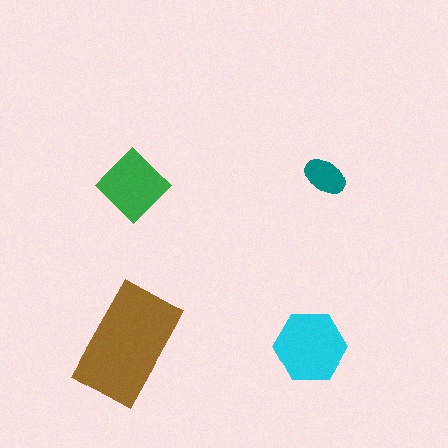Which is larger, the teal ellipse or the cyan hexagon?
The cyan hexagon.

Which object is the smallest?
The teal ellipse.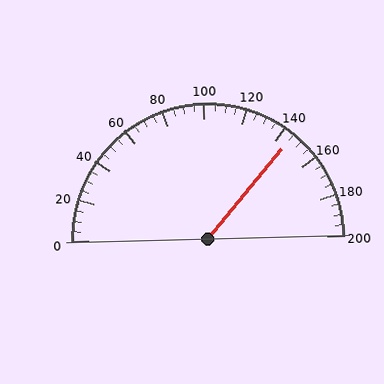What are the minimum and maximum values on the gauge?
The gauge ranges from 0 to 200.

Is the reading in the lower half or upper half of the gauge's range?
The reading is in the upper half of the range (0 to 200).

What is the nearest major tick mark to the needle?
The nearest major tick mark is 140.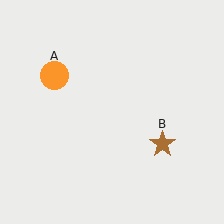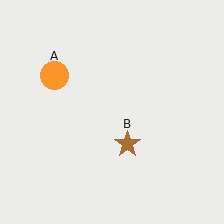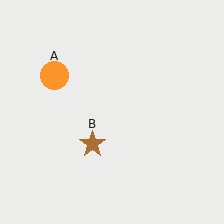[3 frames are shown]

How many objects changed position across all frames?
1 object changed position: brown star (object B).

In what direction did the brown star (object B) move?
The brown star (object B) moved left.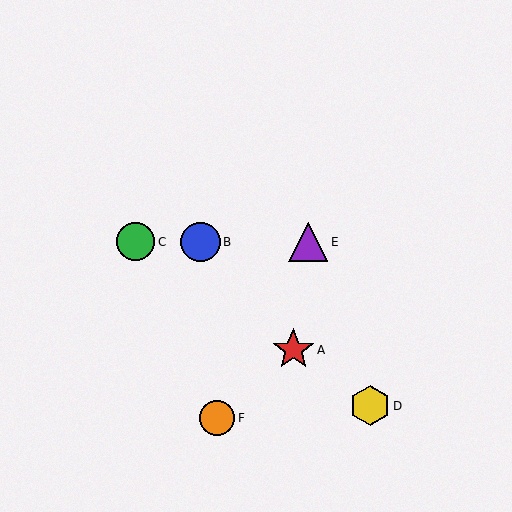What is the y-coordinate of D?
Object D is at y≈406.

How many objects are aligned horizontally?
3 objects (B, C, E) are aligned horizontally.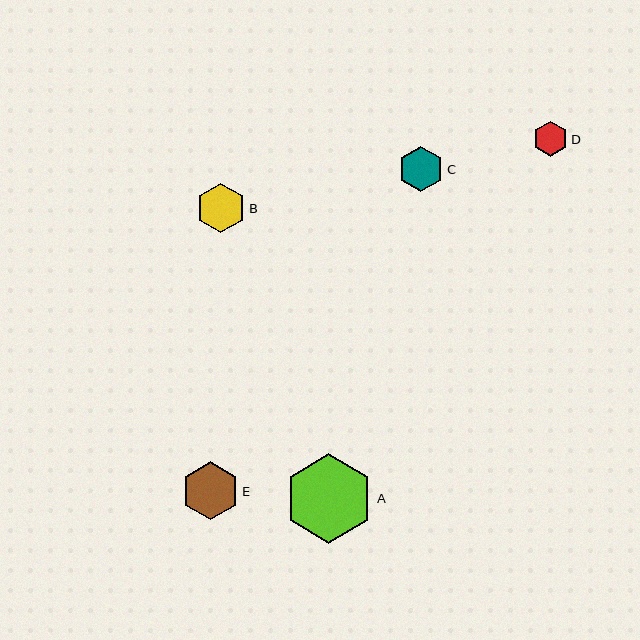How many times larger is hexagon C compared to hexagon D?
Hexagon C is approximately 1.3 times the size of hexagon D.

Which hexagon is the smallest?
Hexagon D is the smallest with a size of approximately 35 pixels.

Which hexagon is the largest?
Hexagon A is the largest with a size of approximately 89 pixels.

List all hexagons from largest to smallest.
From largest to smallest: A, E, B, C, D.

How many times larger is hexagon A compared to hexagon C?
Hexagon A is approximately 2.0 times the size of hexagon C.